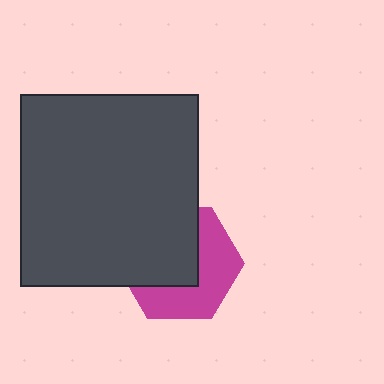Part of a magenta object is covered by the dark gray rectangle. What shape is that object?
It is a hexagon.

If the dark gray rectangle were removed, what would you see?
You would see the complete magenta hexagon.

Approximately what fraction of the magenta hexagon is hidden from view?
Roughly 52% of the magenta hexagon is hidden behind the dark gray rectangle.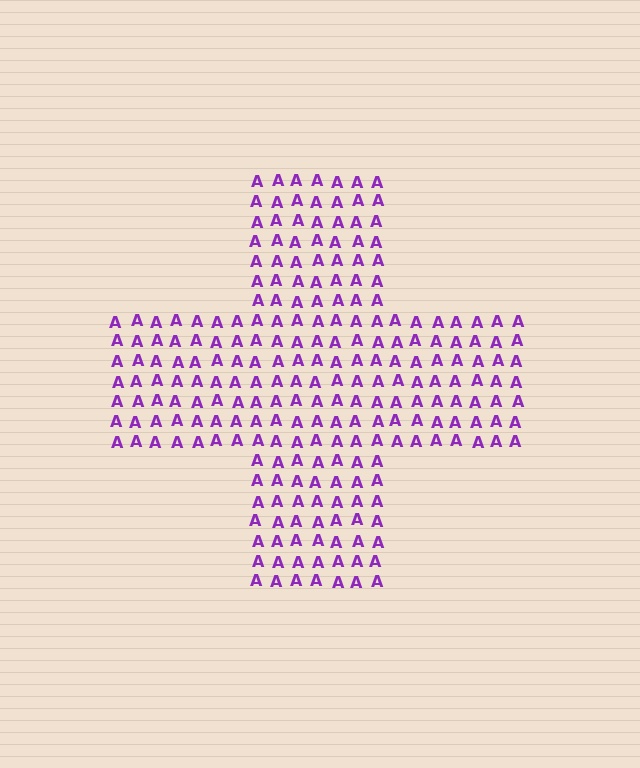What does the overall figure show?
The overall figure shows a cross.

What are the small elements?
The small elements are letter A's.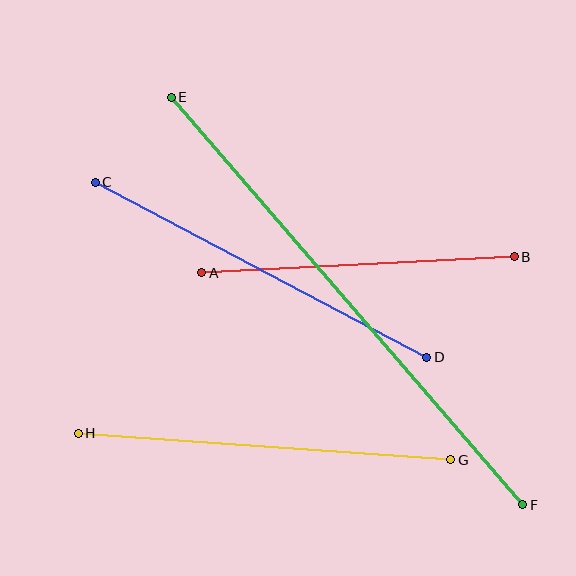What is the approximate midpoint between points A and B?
The midpoint is at approximately (358, 265) pixels.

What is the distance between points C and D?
The distance is approximately 375 pixels.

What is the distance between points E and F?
The distance is approximately 538 pixels.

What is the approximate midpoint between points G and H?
The midpoint is at approximately (265, 446) pixels.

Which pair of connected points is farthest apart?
Points E and F are farthest apart.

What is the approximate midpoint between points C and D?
The midpoint is at approximately (261, 270) pixels.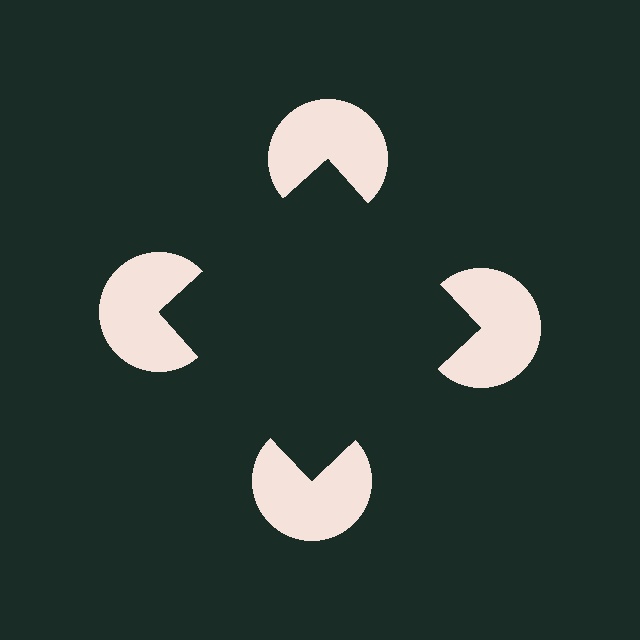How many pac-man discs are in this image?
There are 4 — one at each vertex of the illusory square.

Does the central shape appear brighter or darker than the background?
It typically appears slightly darker than the background, even though no actual brightness change is drawn.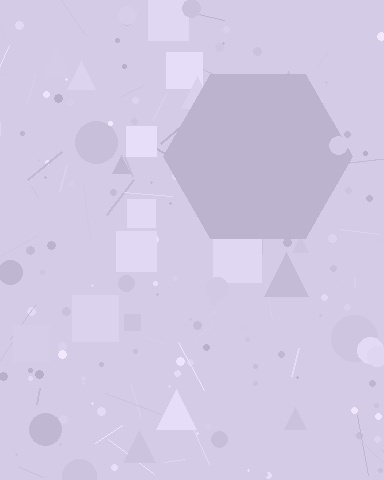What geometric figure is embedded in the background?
A hexagon is embedded in the background.